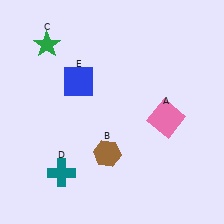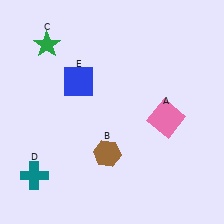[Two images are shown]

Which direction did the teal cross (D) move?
The teal cross (D) moved left.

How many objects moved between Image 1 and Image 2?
1 object moved between the two images.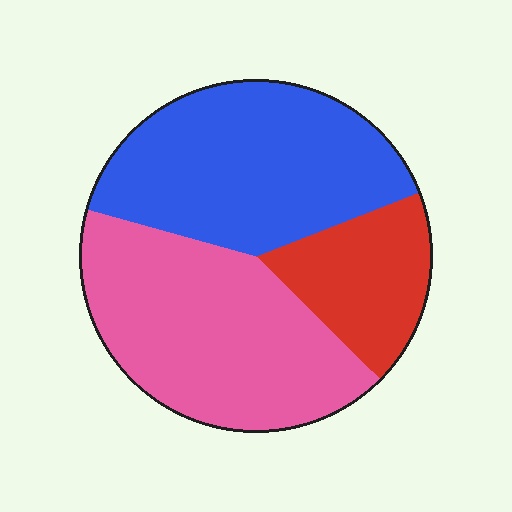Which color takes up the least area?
Red, at roughly 20%.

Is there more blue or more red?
Blue.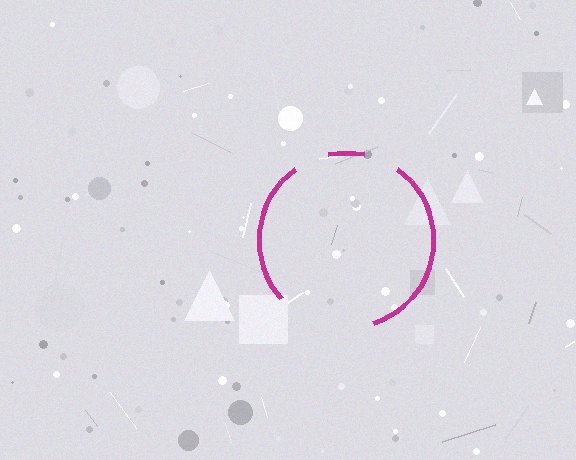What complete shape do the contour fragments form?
The contour fragments form a circle.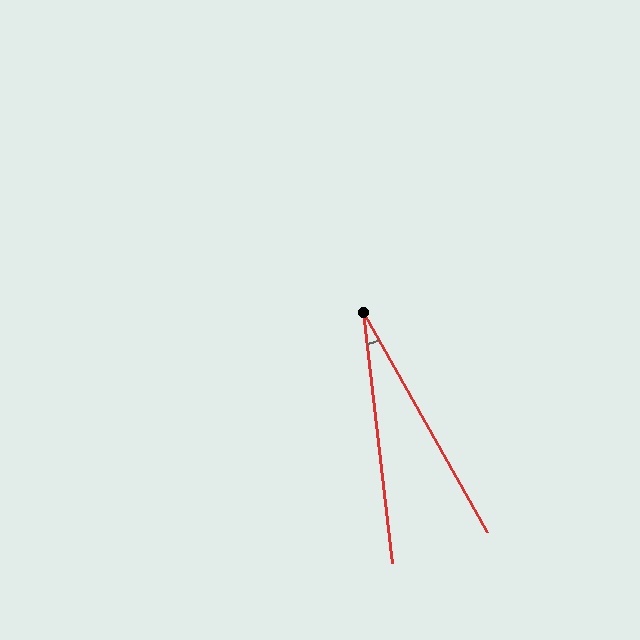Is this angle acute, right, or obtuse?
It is acute.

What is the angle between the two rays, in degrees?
Approximately 23 degrees.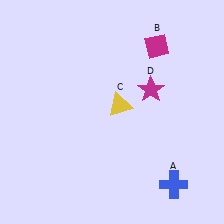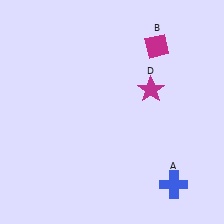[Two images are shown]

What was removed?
The yellow triangle (C) was removed in Image 2.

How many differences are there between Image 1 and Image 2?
There is 1 difference between the two images.